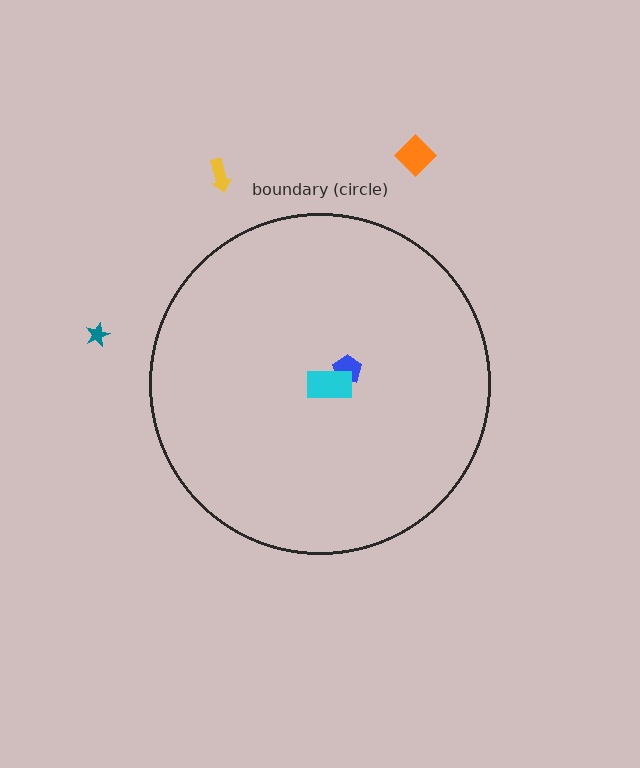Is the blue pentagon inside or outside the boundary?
Inside.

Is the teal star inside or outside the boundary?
Outside.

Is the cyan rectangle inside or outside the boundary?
Inside.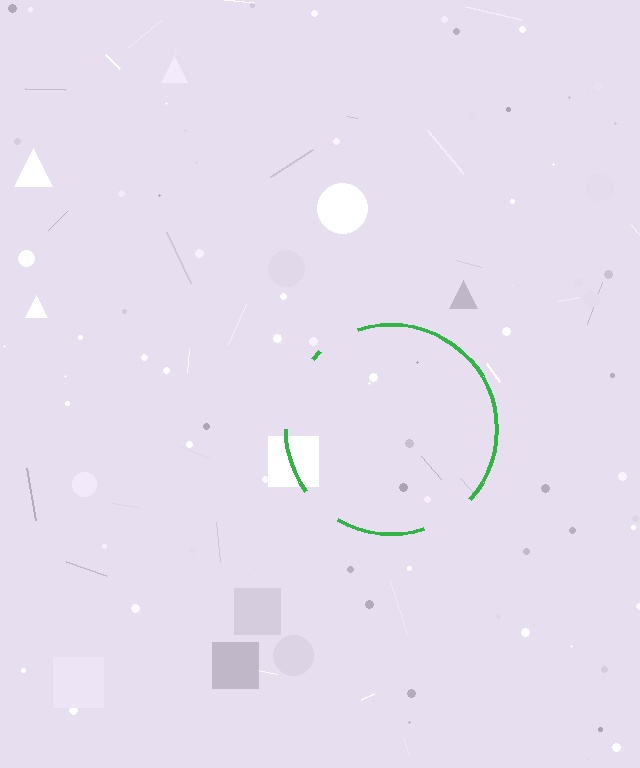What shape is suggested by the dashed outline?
The dashed outline suggests a circle.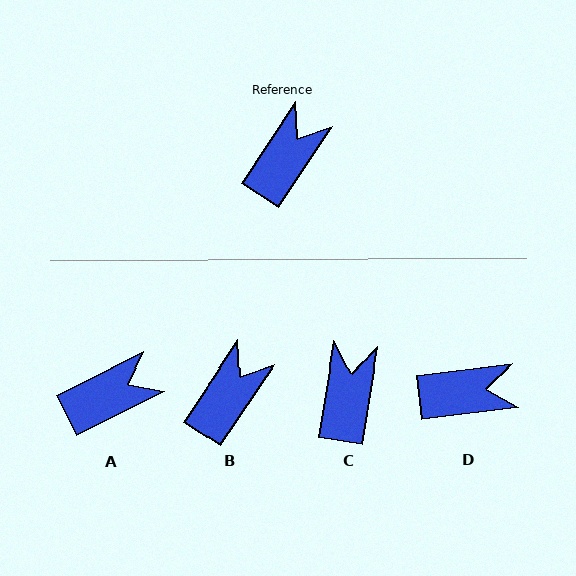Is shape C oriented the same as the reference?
No, it is off by about 24 degrees.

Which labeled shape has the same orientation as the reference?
B.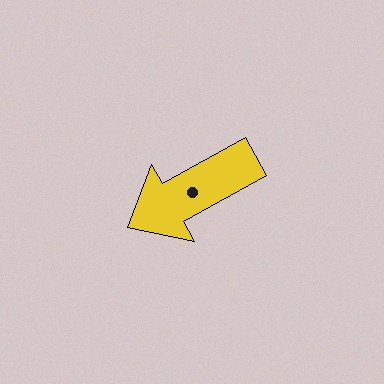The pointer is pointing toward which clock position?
Roughly 8 o'clock.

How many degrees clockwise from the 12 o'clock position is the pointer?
Approximately 241 degrees.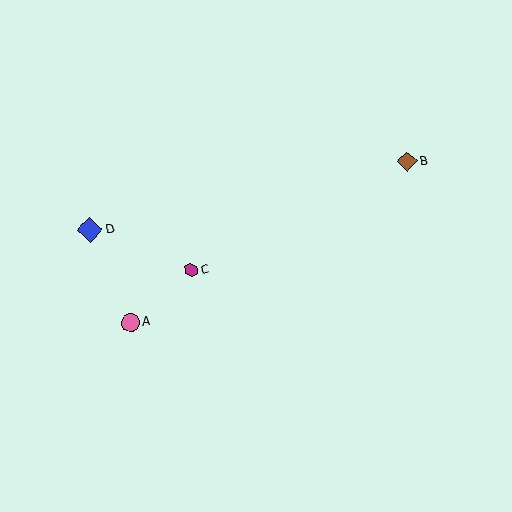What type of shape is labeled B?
Shape B is a brown diamond.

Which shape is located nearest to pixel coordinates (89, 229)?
The blue diamond (labeled D) at (90, 230) is nearest to that location.